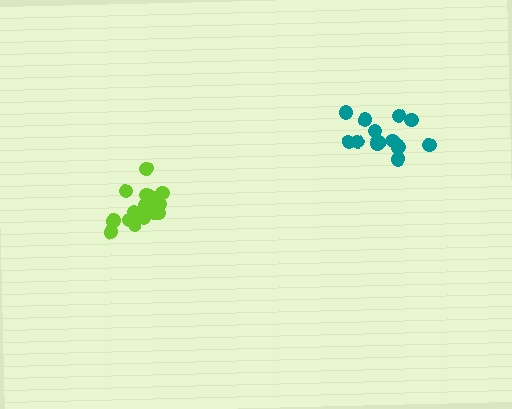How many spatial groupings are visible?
There are 2 spatial groupings.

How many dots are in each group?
Group 1: 17 dots, Group 2: 14 dots (31 total).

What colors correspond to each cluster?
The clusters are colored: lime, teal.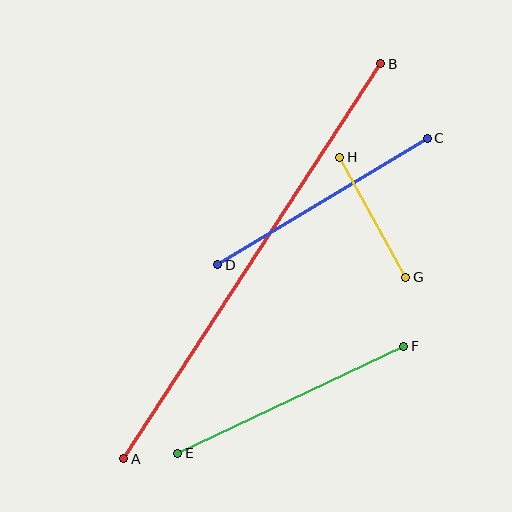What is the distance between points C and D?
The distance is approximately 245 pixels.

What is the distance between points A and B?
The distance is approximately 471 pixels.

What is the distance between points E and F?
The distance is approximately 250 pixels.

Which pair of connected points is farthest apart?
Points A and B are farthest apart.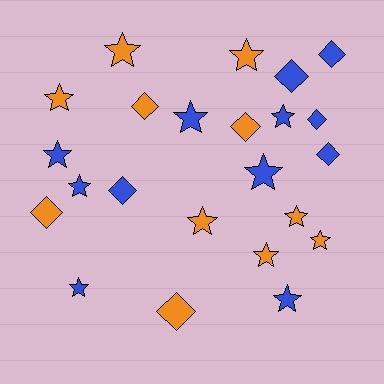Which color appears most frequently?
Blue, with 12 objects.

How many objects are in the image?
There are 23 objects.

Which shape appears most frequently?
Star, with 14 objects.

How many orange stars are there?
There are 7 orange stars.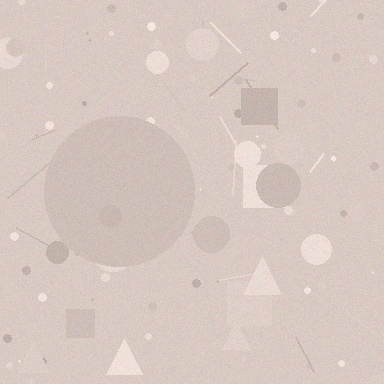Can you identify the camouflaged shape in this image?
The camouflaged shape is a circle.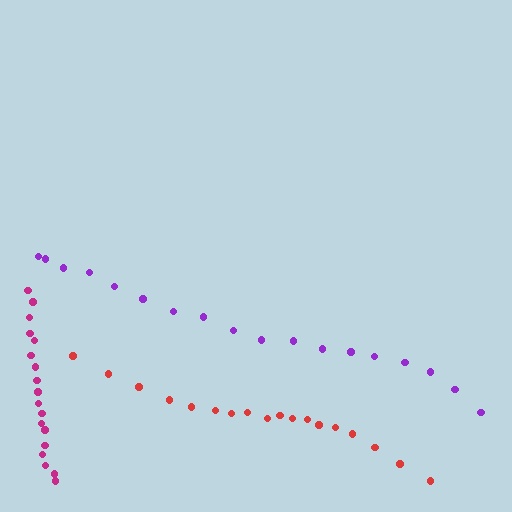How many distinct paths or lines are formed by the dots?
There are 3 distinct paths.